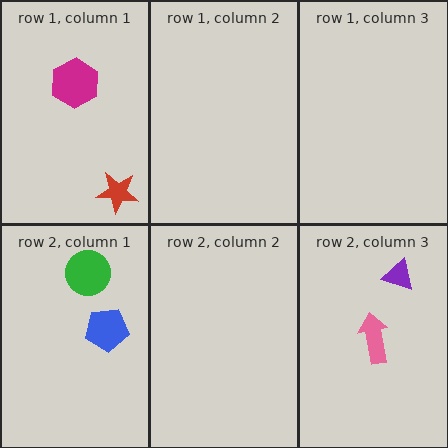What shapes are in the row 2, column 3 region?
The purple triangle, the pink arrow.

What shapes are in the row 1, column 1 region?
The magenta hexagon, the red star.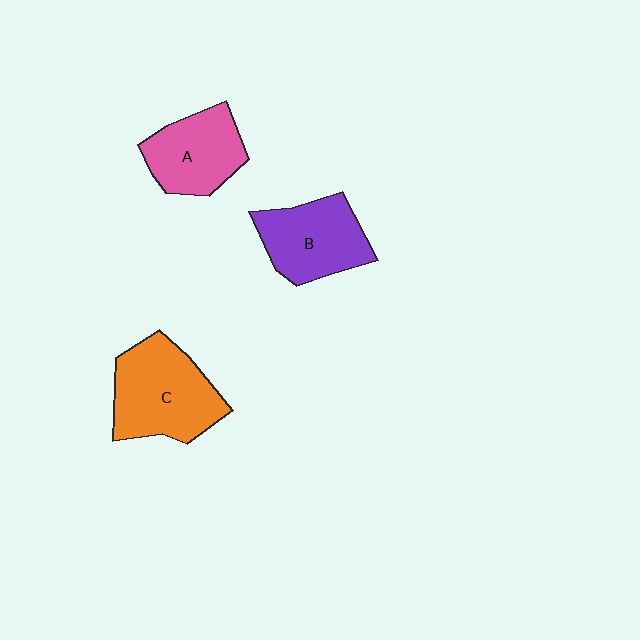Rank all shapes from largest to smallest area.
From largest to smallest: C (orange), B (purple), A (pink).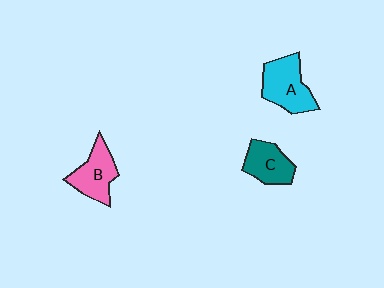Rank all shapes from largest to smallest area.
From largest to smallest: A (cyan), B (pink), C (teal).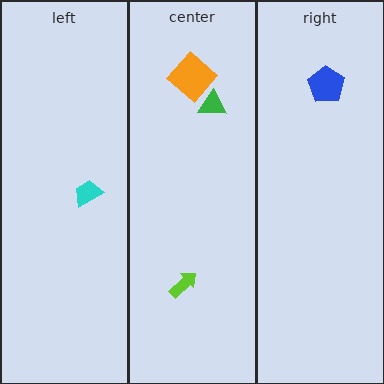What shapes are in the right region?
The blue pentagon.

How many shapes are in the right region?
1.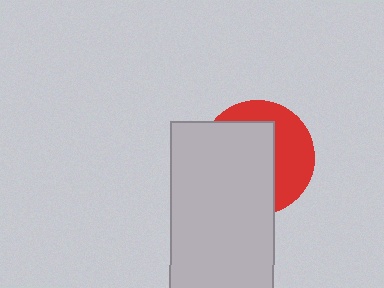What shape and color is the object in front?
The object in front is a light gray rectangle.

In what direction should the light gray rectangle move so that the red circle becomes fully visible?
The light gray rectangle should move left. That is the shortest direction to clear the overlap and leave the red circle fully visible.